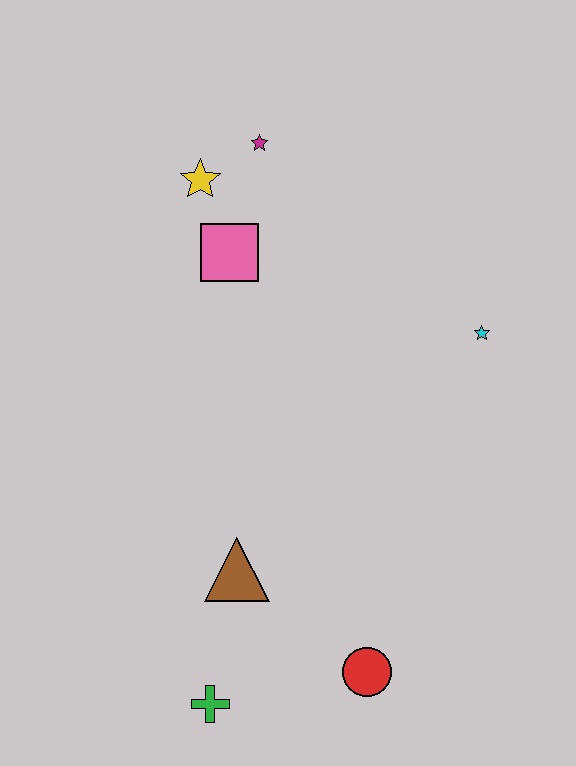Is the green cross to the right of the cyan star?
No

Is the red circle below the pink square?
Yes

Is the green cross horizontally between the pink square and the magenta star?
No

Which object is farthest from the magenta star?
The green cross is farthest from the magenta star.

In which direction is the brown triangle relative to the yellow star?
The brown triangle is below the yellow star.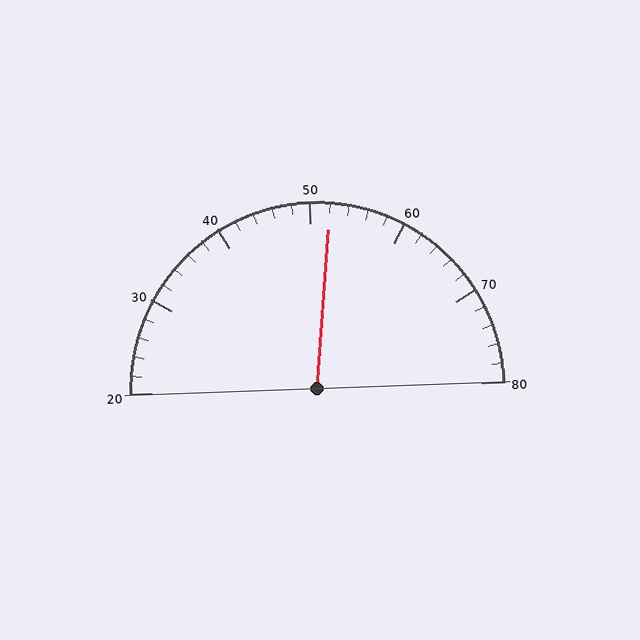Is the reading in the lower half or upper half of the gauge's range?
The reading is in the upper half of the range (20 to 80).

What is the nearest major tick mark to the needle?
The nearest major tick mark is 50.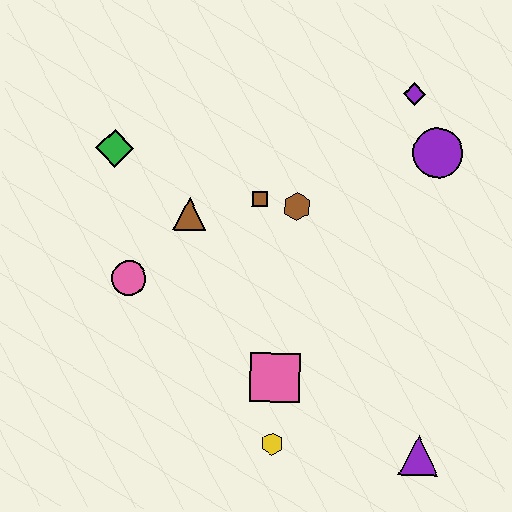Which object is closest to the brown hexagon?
The brown square is closest to the brown hexagon.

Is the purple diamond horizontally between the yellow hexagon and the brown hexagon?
No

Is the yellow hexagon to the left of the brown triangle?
No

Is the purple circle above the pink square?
Yes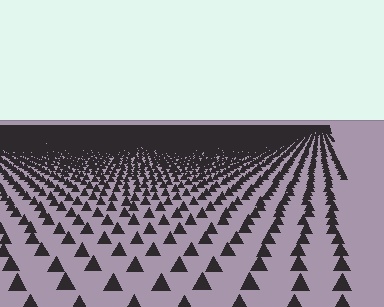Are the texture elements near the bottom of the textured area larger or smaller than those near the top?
Larger. Near the bottom, elements are closer to the viewer and appear at a bigger on-screen size.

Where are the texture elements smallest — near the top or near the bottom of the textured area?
Near the top.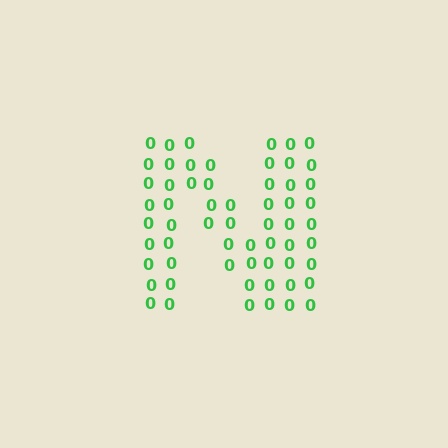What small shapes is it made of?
It is made of small digit 0's.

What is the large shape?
The large shape is the letter N.